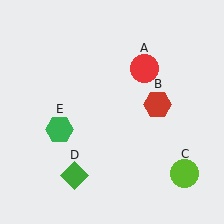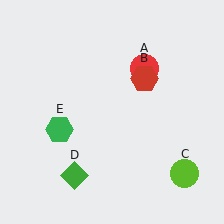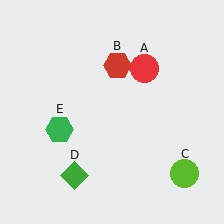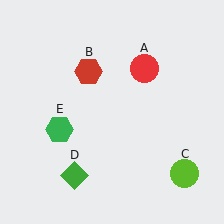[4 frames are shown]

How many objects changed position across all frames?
1 object changed position: red hexagon (object B).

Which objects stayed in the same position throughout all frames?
Red circle (object A) and lime circle (object C) and green diamond (object D) and green hexagon (object E) remained stationary.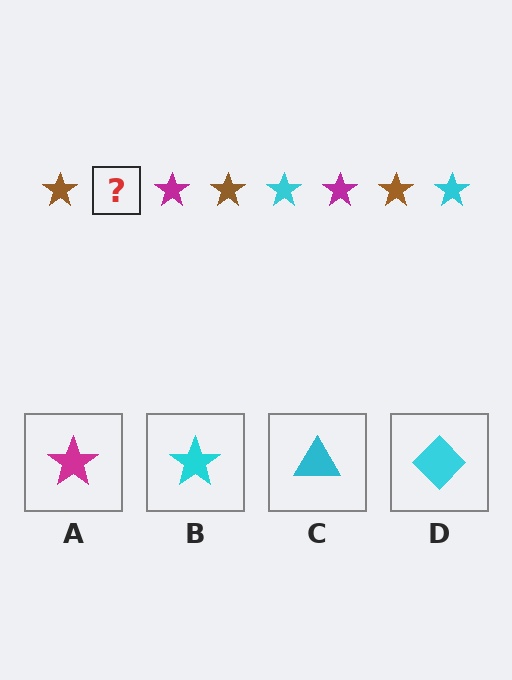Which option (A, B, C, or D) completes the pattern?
B.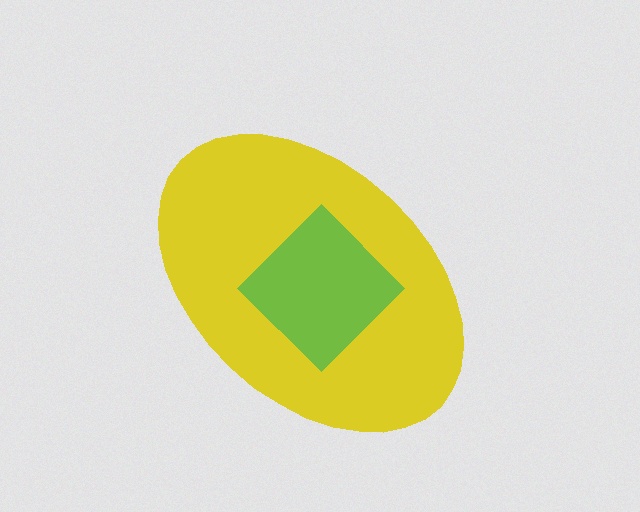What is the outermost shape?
The yellow ellipse.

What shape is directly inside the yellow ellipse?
The lime diamond.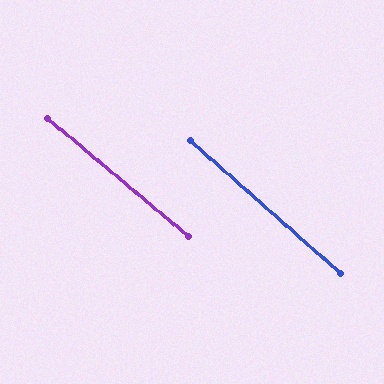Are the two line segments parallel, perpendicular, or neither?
Parallel — their directions differ by only 1.8°.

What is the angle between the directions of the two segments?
Approximately 2 degrees.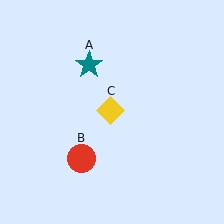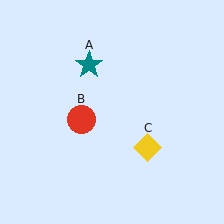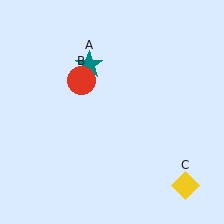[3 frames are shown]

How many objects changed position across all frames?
2 objects changed position: red circle (object B), yellow diamond (object C).